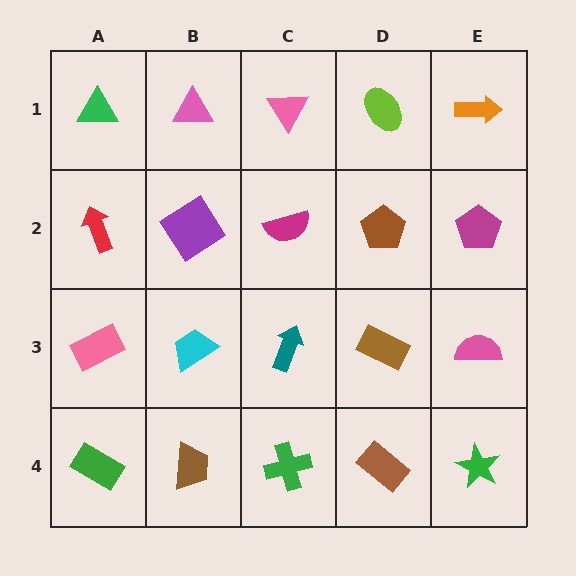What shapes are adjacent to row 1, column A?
A red arrow (row 2, column A), a pink triangle (row 1, column B).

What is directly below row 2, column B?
A cyan trapezoid.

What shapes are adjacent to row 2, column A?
A green triangle (row 1, column A), a pink rectangle (row 3, column A), a purple diamond (row 2, column B).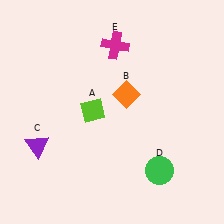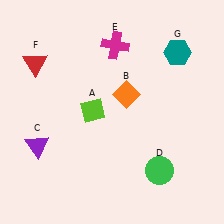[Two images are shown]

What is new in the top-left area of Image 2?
A red triangle (F) was added in the top-left area of Image 2.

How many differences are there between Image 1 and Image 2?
There are 2 differences between the two images.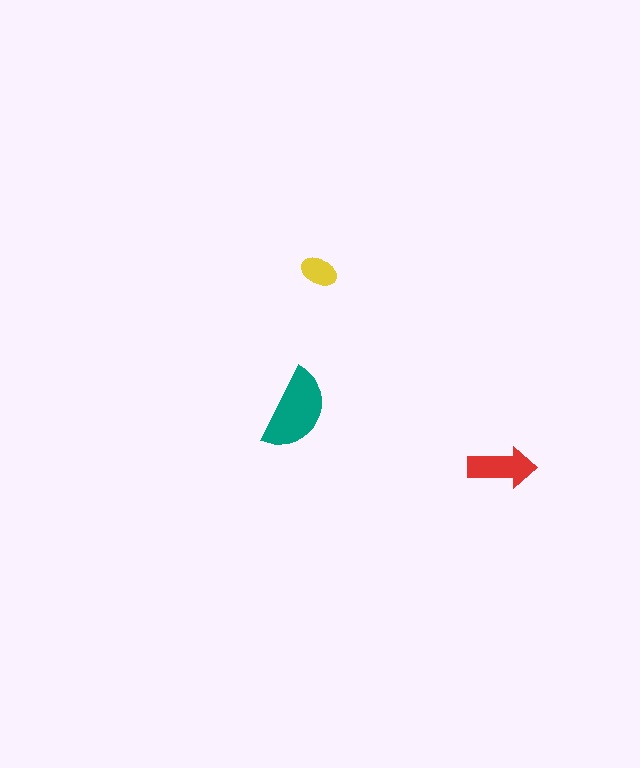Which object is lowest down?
The red arrow is bottommost.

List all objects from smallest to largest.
The yellow ellipse, the red arrow, the teal semicircle.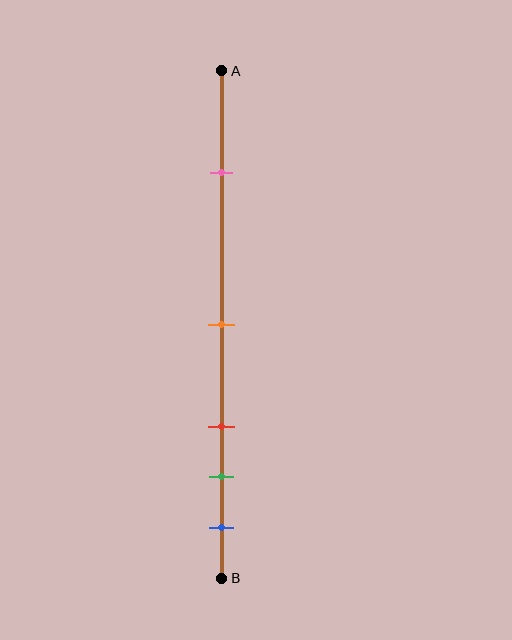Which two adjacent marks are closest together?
The green and blue marks are the closest adjacent pair.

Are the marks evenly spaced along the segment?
No, the marks are not evenly spaced.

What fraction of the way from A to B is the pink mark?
The pink mark is approximately 20% (0.2) of the way from A to B.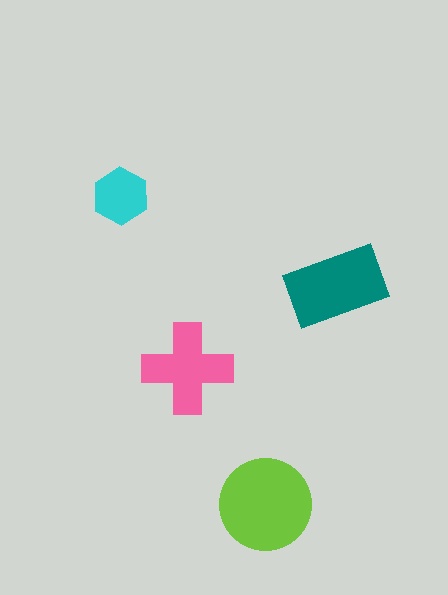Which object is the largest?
The lime circle.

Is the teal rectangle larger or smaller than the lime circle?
Smaller.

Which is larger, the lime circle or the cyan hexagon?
The lime circle.